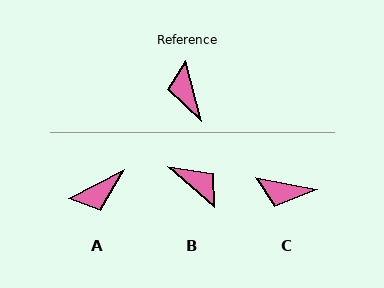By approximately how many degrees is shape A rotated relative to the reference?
Approximately 102 degrees counter-clockwise.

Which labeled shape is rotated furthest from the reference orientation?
B, about 146 degrees away.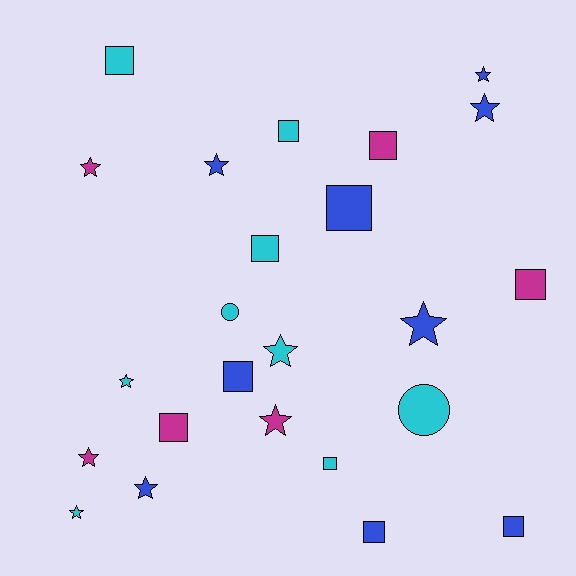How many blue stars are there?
There are 5 blue stars.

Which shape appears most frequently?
Square, with 11 objects.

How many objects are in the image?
There are 24 objects.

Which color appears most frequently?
Blue, with 9 objects.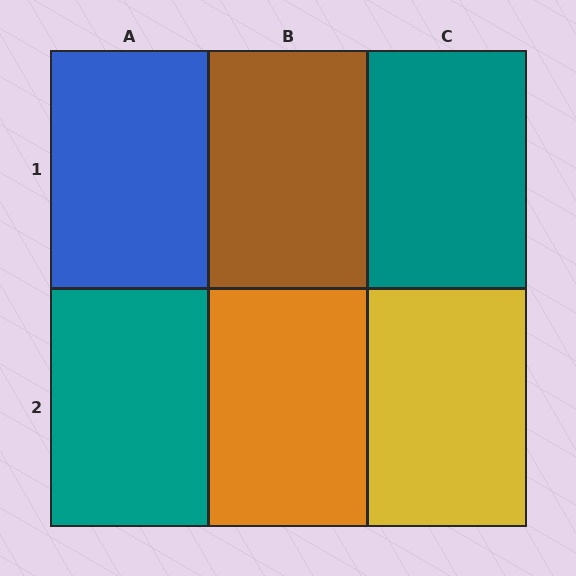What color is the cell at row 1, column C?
Teal.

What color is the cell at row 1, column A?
Blue.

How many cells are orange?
1 cell is orange.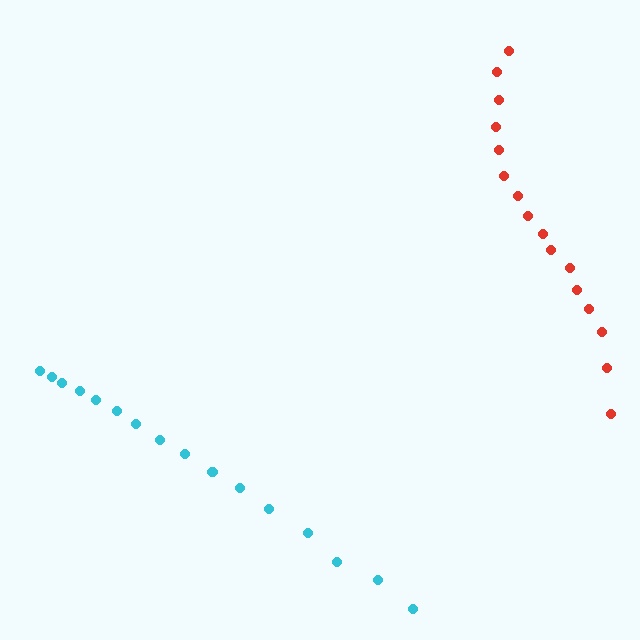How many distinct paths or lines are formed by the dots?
There are 2 distinct paths.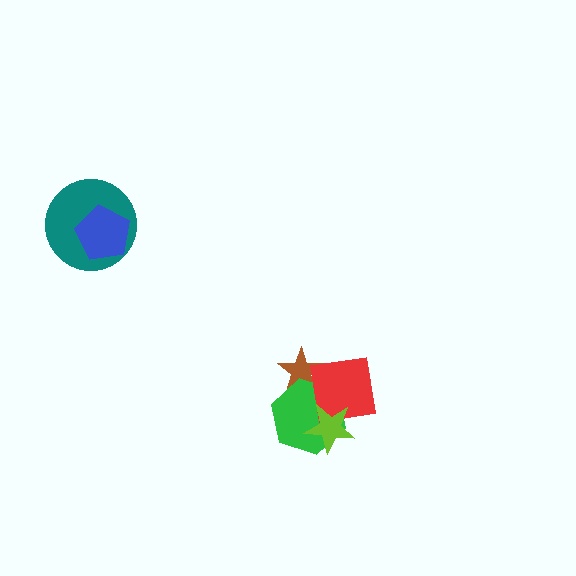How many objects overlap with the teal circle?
1 object overlaps with the teal circle.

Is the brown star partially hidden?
Yes, it is partially covered by another shape.